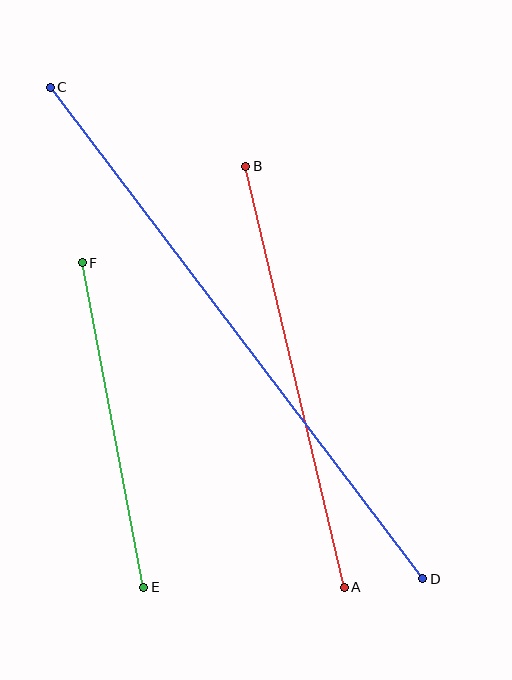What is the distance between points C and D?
The distance is approximately 617 pixels.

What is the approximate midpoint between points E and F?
The midpoint is at approximately (113, 425) pixels.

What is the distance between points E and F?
The distance is approximately 330 pixels.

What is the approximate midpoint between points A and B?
The midpoint is at approximately (295, 377) pixels.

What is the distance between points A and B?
The distance is approximately 432 pixels.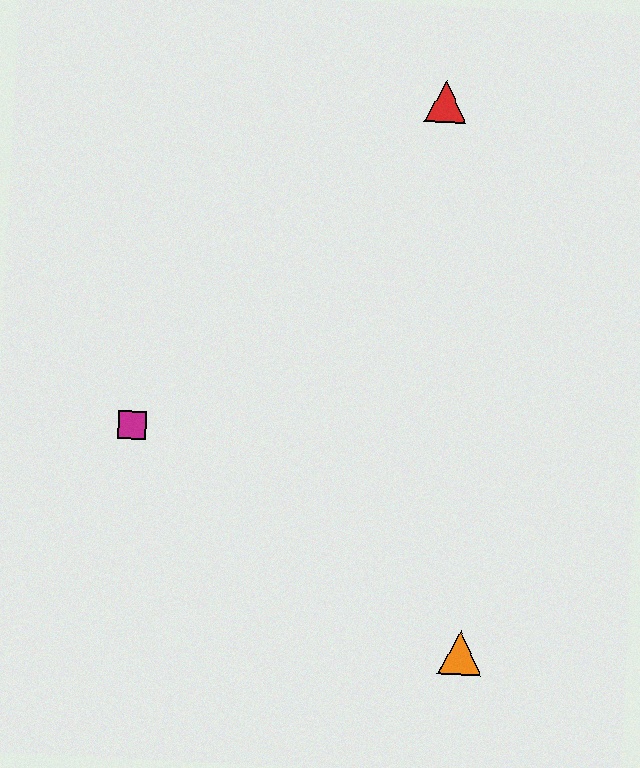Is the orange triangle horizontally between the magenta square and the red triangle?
No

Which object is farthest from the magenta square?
The red triangle is farthest from the magenta square.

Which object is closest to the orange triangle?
The magenta square is closest to the orange triangle.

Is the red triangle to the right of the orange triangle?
No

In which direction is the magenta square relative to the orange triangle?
The magenta square is to the left of the orange triangle.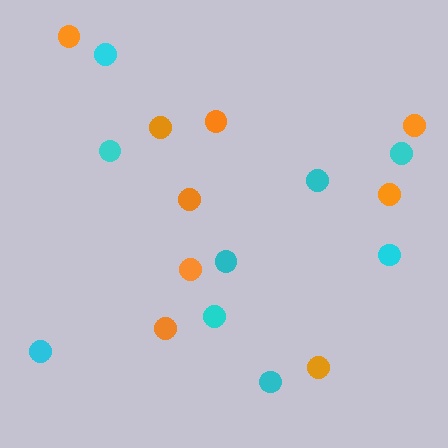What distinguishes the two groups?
There are 2 groups: one group of cyan circles (9) and one group of orange circles (9).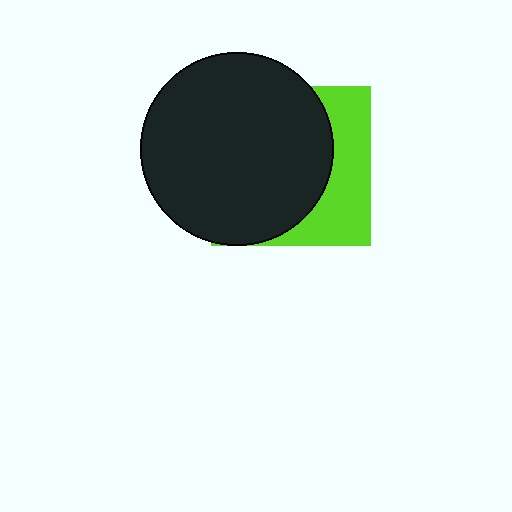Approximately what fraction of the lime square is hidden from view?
Roughly 67% of the lime square is hidden behind the black circle.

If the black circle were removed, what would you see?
You would see the complete lime square.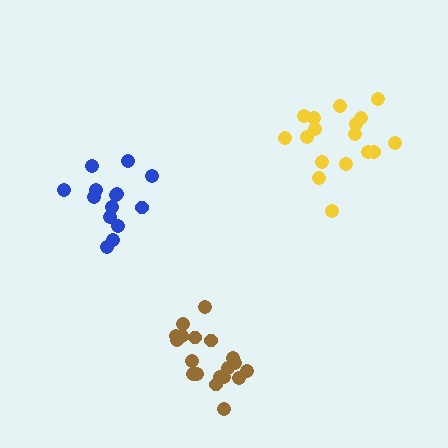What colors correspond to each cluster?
The clusters are colored: brown, blue, yellow.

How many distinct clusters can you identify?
There are 3 distinct clusters.